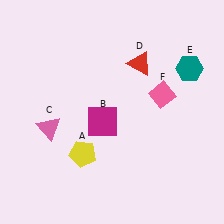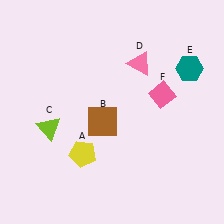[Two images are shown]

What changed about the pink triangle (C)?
In Image 1, C is pink. In Image 2, it changed to lime.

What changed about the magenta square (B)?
In Image 1, B is magenta. In Image 2, it changed to brown.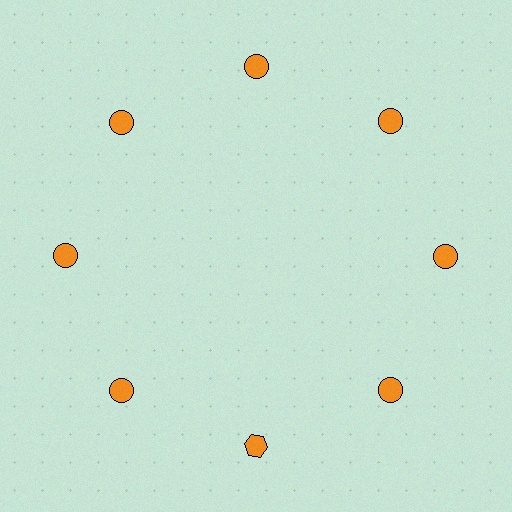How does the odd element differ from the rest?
It has a different shape: hexagon instead of circle.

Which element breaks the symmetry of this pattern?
The orange hexagon at roughly the 6 o'clock position breaks the symmetry. All other shapes are orange circles.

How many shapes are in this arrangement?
There are 8 shapes arranged in a ring pattern.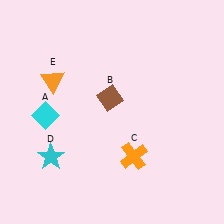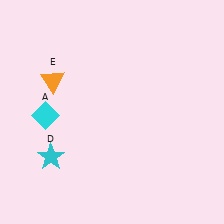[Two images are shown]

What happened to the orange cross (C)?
The orange cross (C) was removed in Image 2. It was in the bottom-right area of Image 1.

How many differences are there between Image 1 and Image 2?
There are 2 differences between the two images.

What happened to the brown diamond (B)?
The brown diamond (B) was removed in Image 2. It was in the top-left area of Image 1.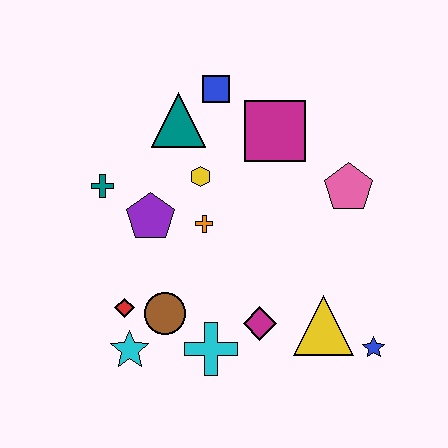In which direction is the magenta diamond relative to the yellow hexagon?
The magenta diamond is below the yellow hexagon.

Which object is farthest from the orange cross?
The blue star is farthest from the orange cross.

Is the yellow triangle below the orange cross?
Yes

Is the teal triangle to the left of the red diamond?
No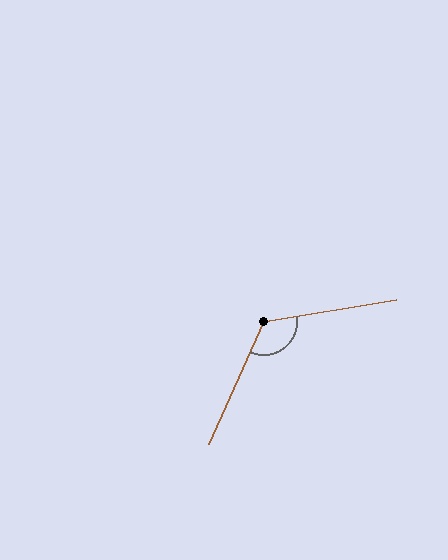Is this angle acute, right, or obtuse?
It is obtuse.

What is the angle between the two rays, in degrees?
Approximately 124 degrees.